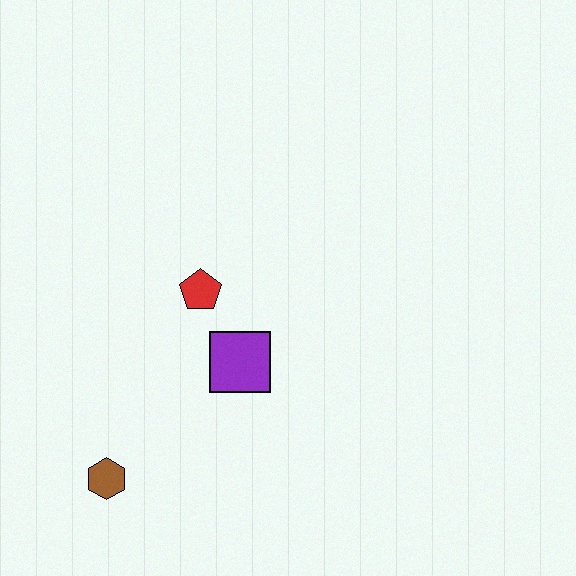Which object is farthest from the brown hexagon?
The red pentagon is farthest from the brown hexagon.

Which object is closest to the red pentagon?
The purple square is closest to the red pentagon.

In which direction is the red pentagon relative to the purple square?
The red pentagon is above the purple square.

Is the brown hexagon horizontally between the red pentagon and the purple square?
No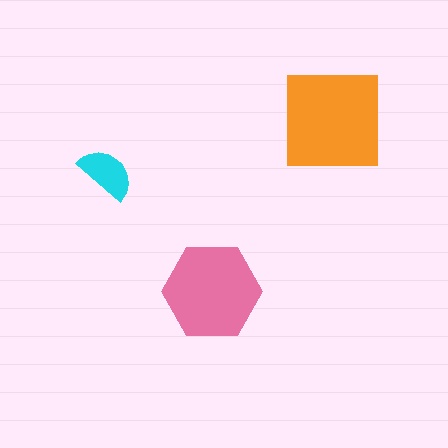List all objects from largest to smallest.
The orange square, the pink hexagon, the cyan semicircle.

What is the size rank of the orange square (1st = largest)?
1st.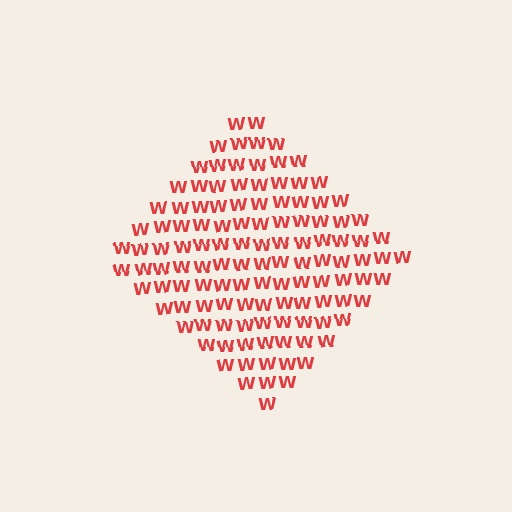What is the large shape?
The large shape is a diamond.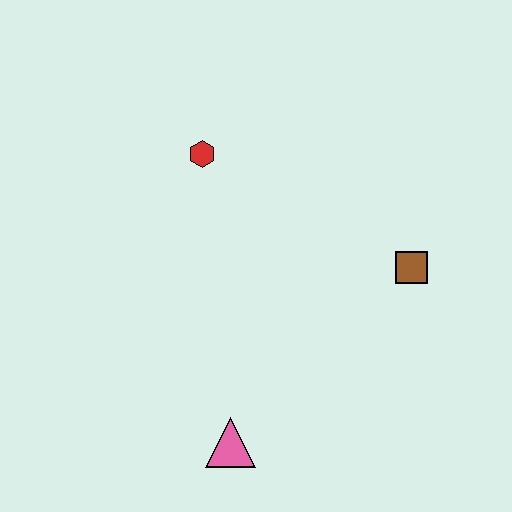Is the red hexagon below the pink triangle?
No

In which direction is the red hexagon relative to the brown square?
The red hexagon is to the left of the brown square.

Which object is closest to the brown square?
The red hexagon is closest to the brown square.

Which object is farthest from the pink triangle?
The red hexagon is farthest from the pink triangle.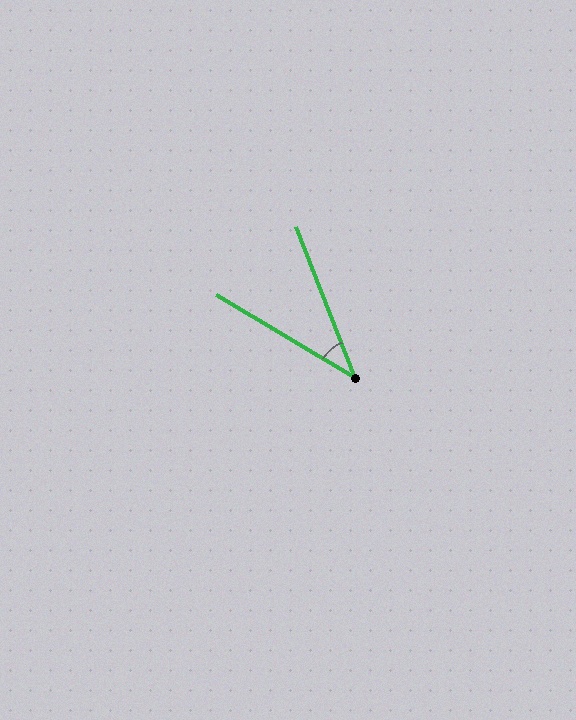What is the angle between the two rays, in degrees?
Approximately 38 degrees.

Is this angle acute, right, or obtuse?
It is acute.